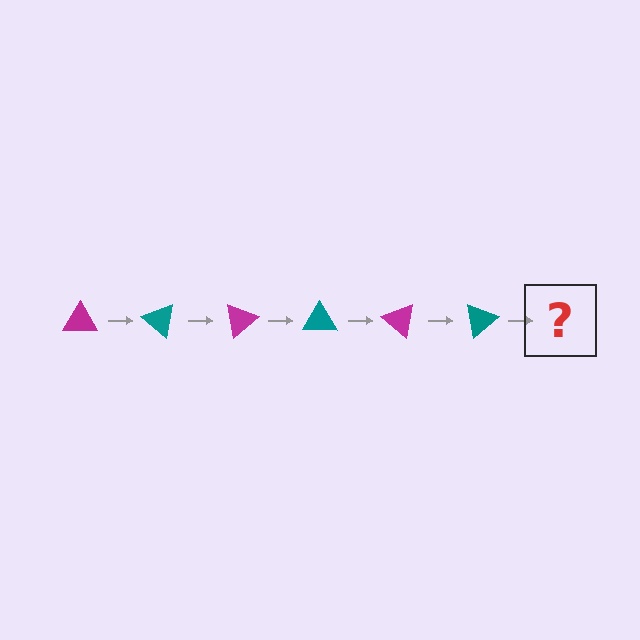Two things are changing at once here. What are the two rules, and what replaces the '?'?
The two rules are that it rotates 40 degrees each step and the color cycles through magenta and teal. The '?' should be a magenta triangle, rotated 240 degrees from the start.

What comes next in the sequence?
The next element should be a magenta triangle, rotated 240 degrees from the start.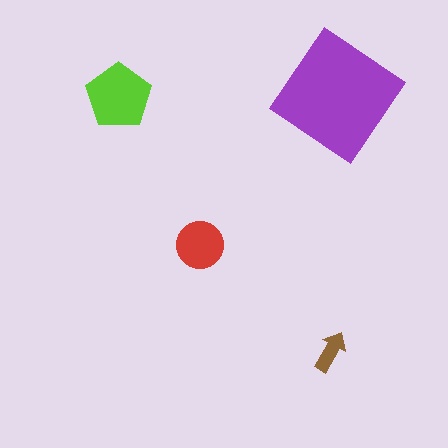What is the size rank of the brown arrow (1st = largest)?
4th.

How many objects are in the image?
There are 4 objects in the image.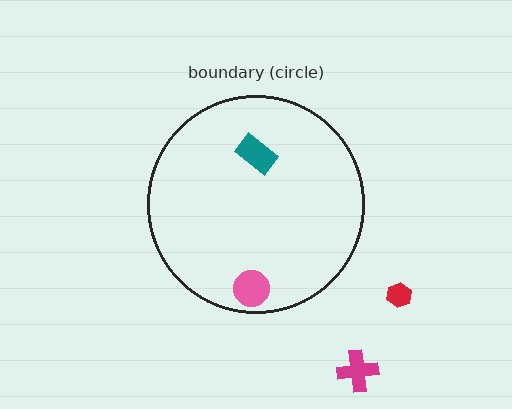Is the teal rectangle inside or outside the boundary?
Inside.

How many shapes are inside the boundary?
2 inside, 2 outside.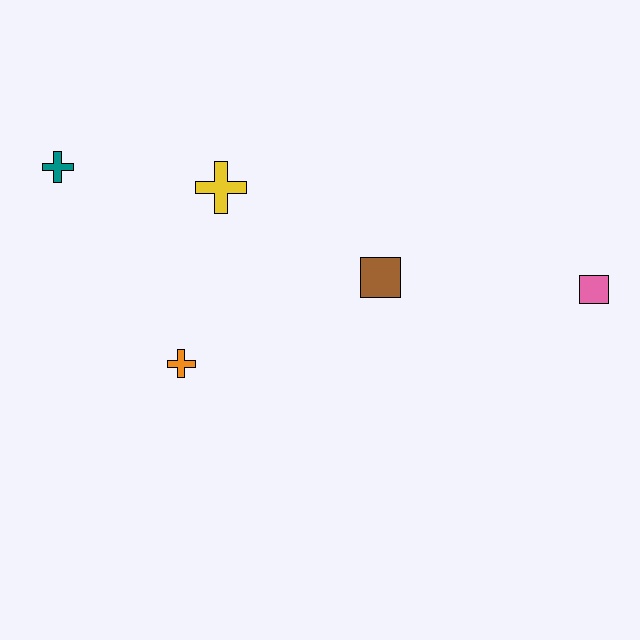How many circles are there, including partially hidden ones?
There are no circles.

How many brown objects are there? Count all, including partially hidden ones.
There is 1 brown object.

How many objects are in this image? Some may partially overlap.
There are 5 objects.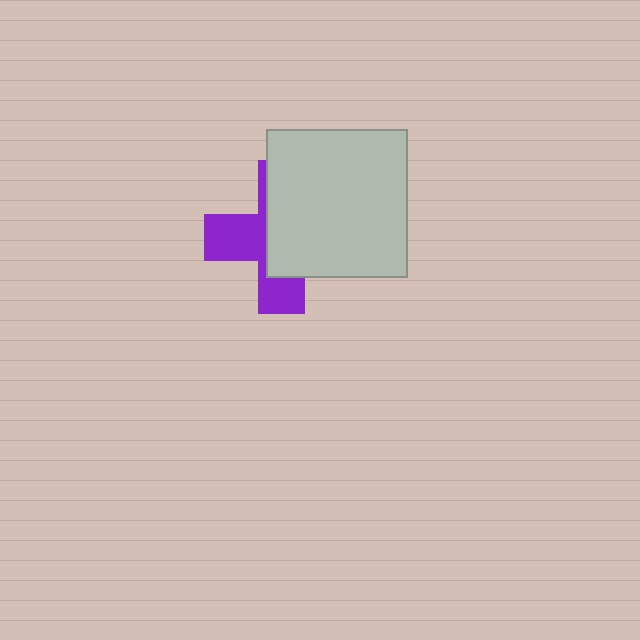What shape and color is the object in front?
The object in front is a light gray rectangle.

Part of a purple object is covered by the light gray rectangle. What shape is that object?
It is a cross.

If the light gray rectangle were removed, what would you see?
You would see the complete purple cross.